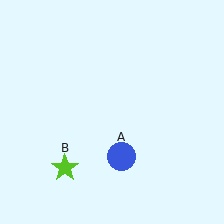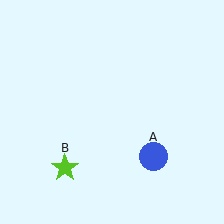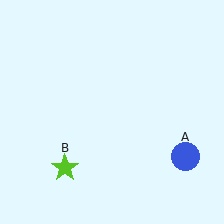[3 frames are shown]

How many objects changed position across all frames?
1 object changed position: blue circle (object A).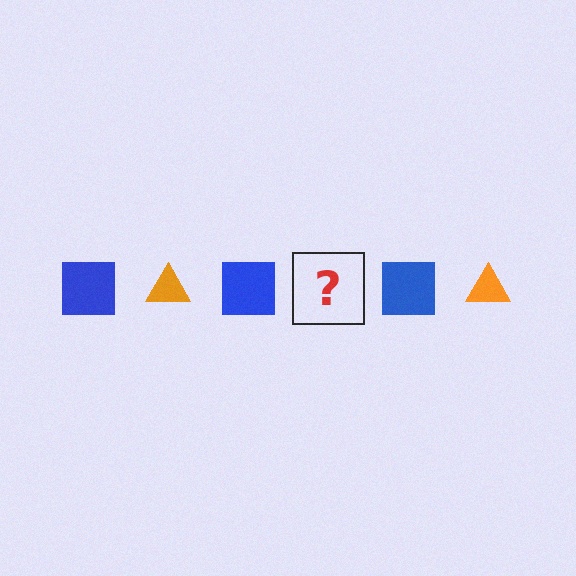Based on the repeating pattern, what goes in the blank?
The blank should be an orange triangle.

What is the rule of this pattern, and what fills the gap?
The rule is that the pattern alternates between blue square and orange triangle. The gap should be filled with an orange triangle.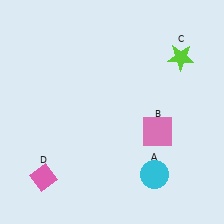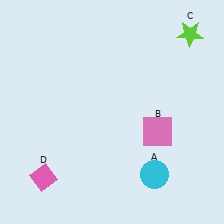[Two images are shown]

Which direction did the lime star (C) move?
The lime star (C) moved up.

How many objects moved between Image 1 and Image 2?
1 object moved between the two images.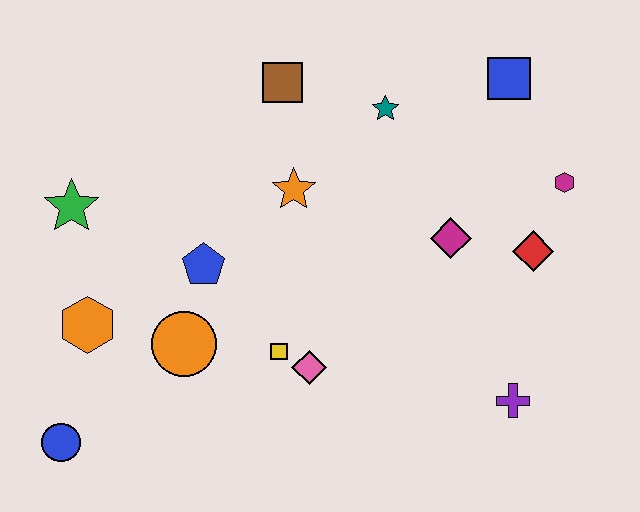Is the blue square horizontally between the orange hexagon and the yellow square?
No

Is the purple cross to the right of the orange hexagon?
Yes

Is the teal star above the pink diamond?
Yes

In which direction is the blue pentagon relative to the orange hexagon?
The blue pentagon is to the right of the orange hexagon.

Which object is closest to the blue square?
The magenta hexagon is closest to the blue square.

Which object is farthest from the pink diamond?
The blue square is farthest from the pink diamond.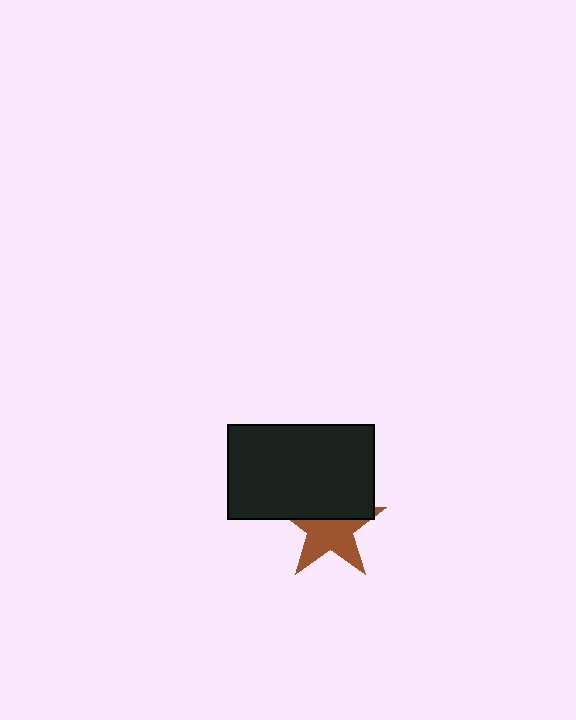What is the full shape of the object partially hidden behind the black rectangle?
The partially hidden object is a brown star.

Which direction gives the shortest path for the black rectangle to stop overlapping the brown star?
Moving up gives the shortest separation.